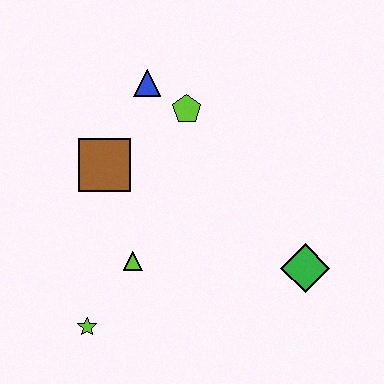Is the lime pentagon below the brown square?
No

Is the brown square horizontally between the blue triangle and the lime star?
Yes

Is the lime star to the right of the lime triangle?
No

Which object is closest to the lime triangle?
The lime star is closest to the lime triangle.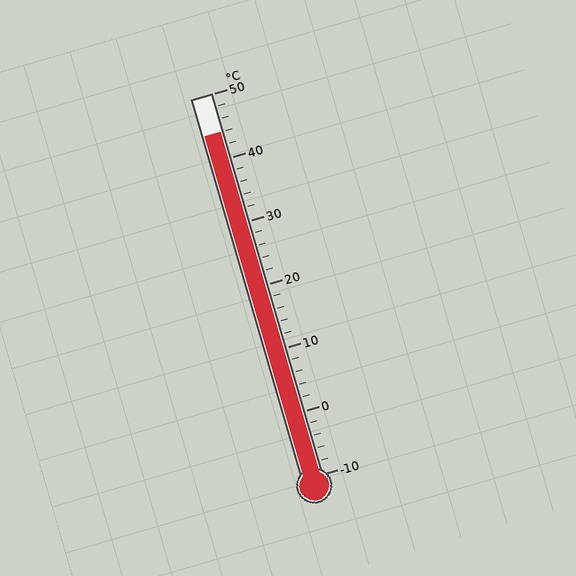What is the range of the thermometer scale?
The thermometer scale ranges from -10°C to 50°C.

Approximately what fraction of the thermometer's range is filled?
The thermometer is filled to approximately 90% of its range.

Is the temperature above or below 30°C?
The temperature is above 30°C.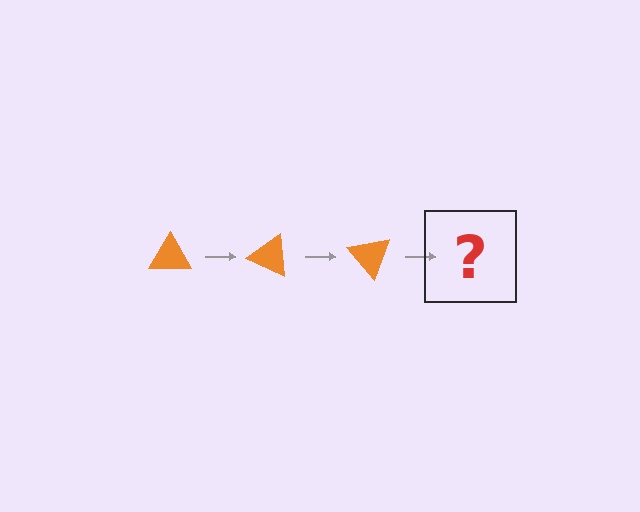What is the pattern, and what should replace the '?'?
The pattern is that the triangle rotates 25 degrees each step. The '?' should be an orange triangle rotated 75 degrees.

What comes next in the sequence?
The next element should be an orange triangle rotated 75 degrees.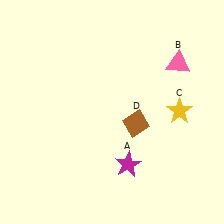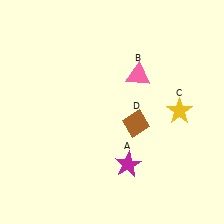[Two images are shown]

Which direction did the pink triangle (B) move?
The pink triangle (B) moved left.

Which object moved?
The pink triangle (B) moved left.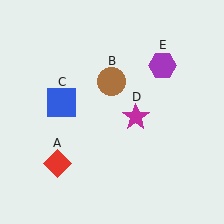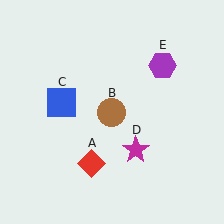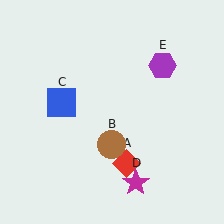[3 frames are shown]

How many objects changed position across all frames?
3 objects changed position: red diamond (object A), brown circle (object B), magenta star (object D).